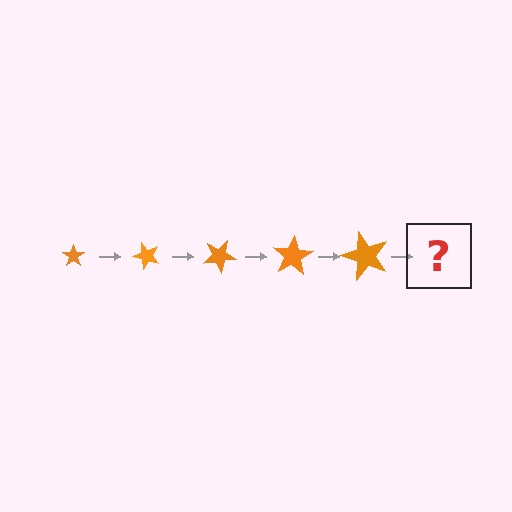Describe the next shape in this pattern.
It should be a star, larger than the previous one and rotated 250 degrees from the start.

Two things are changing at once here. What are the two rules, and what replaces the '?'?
The two rules are that the star grows larger each step and it rotates 50 degrees each step. The '?' should be a star, larger than the previous one and rotated 250 degrees from the start.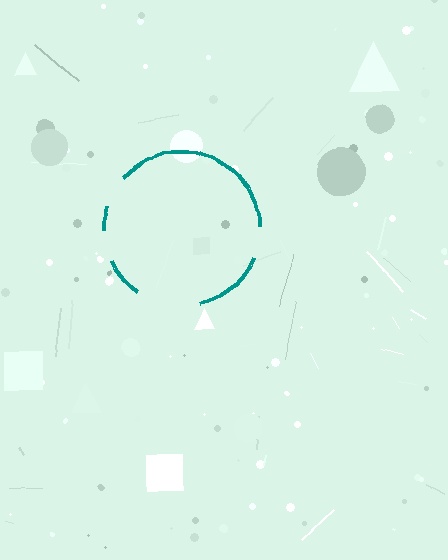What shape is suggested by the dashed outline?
The dashed outline suggests a circle.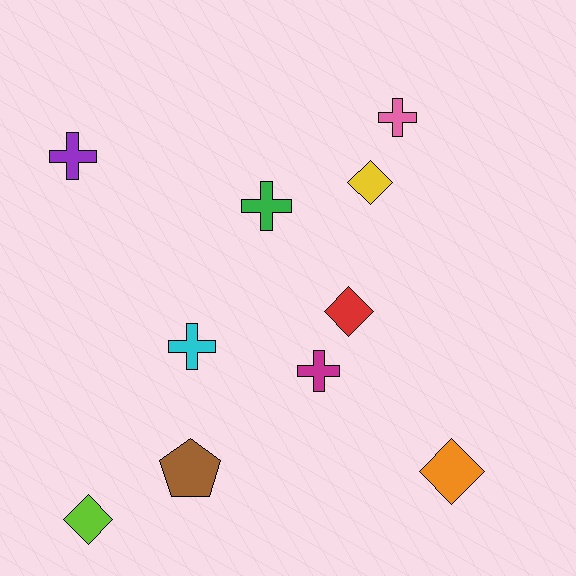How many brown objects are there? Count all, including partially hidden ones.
There is 1 brown object.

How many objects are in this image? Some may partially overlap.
There are 10 objects.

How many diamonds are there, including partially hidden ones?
There are 4 diamonds.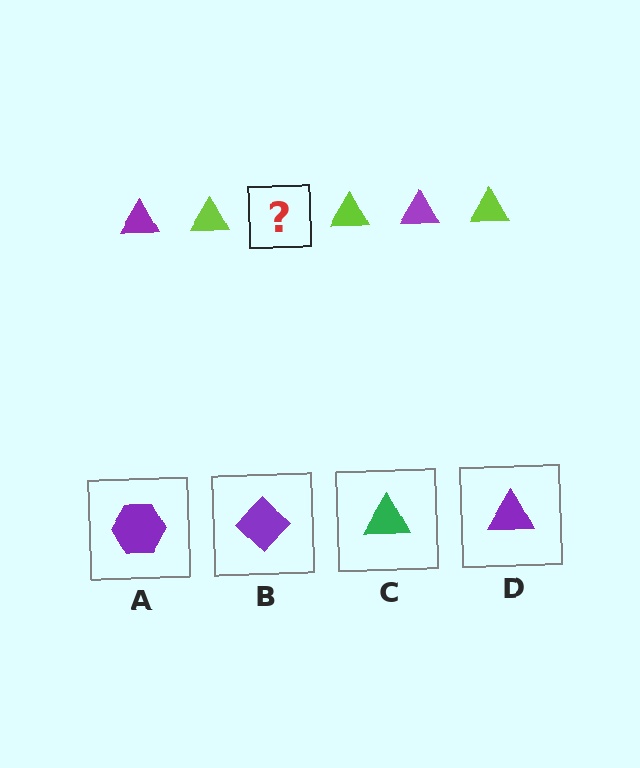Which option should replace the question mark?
Option D.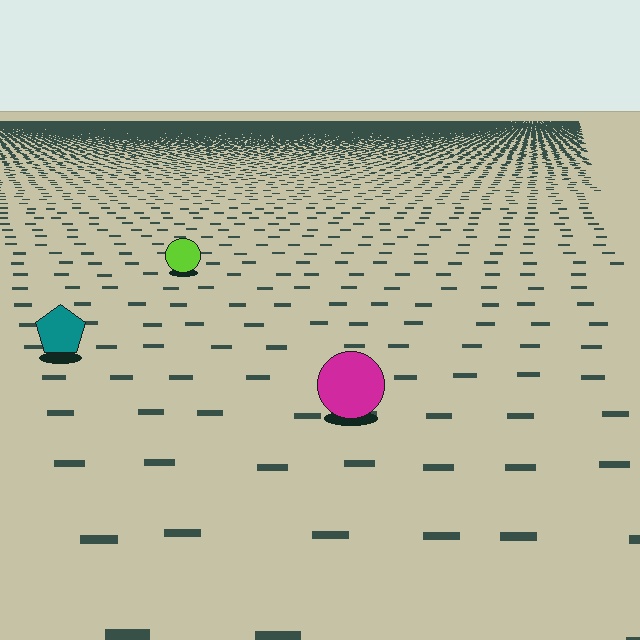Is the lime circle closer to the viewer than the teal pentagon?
No. The teal pentagon is closer — you can tell from the texture gradient: the ground texture is coarser near it.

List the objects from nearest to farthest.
From nearest to farthest: the magenta circle, the teal pentagon, the lime circle.